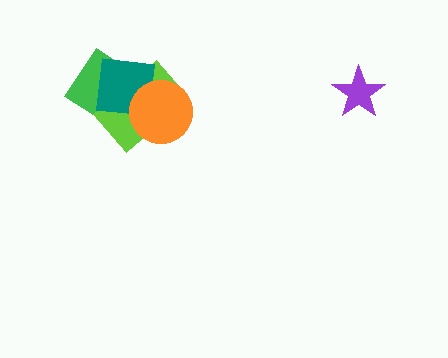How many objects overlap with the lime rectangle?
3 objects overlap with the lime rectangle.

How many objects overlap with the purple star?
0 objects overlap with the purple star.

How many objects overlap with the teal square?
3 objects overlap with the teal square.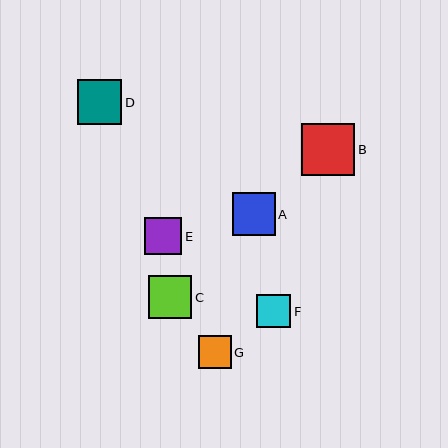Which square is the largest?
Square B is the largest with a size of approximately 53 pixels.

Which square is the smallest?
Square G is the smallest with a size of approximately 33 pixels.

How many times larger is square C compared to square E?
Square C is approximately 1.2 times the size of square E.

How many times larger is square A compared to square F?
Square A is approximately 1.3 times the size of square F.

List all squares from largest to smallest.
From largest to smallest: B, D, A, C, E, F, G.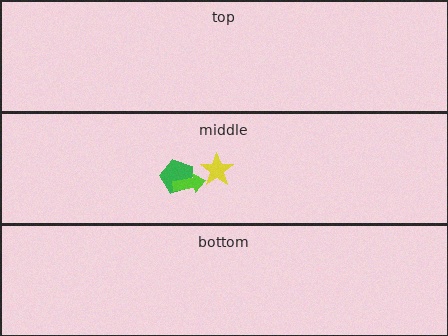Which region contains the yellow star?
The middle region.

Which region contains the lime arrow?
The middle region.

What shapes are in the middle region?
The green pentagon, the yellow star, the lime arrow.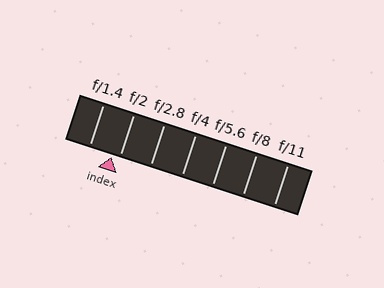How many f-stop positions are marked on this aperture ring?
There are 7 f-stop positions marked.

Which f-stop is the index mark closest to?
The index mark is closest to f/2.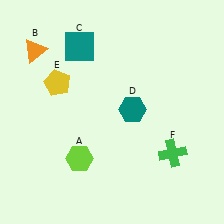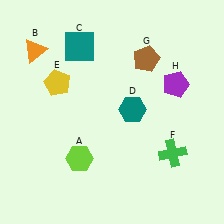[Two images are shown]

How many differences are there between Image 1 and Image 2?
There are 2 differences between the two images.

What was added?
A brown pentagon (G), a purple pentagon (H) were added in Image 2.